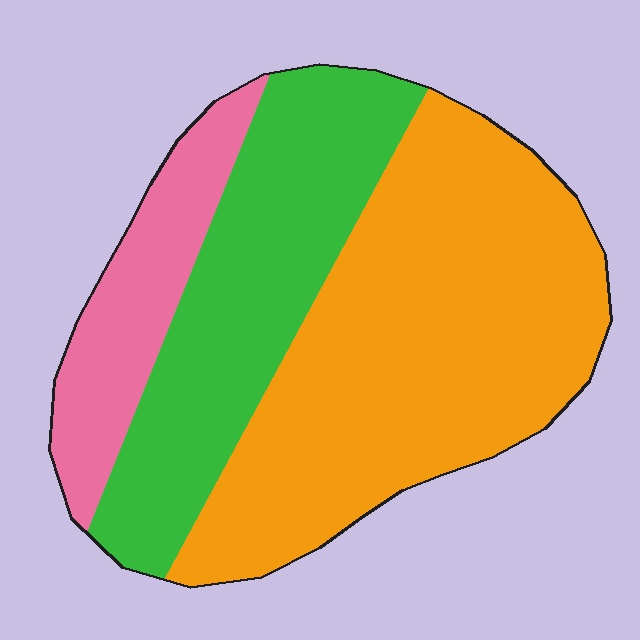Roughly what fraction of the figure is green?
Green covers about 30% of the figure.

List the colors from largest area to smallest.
From largest to smallest: orange, green, pink.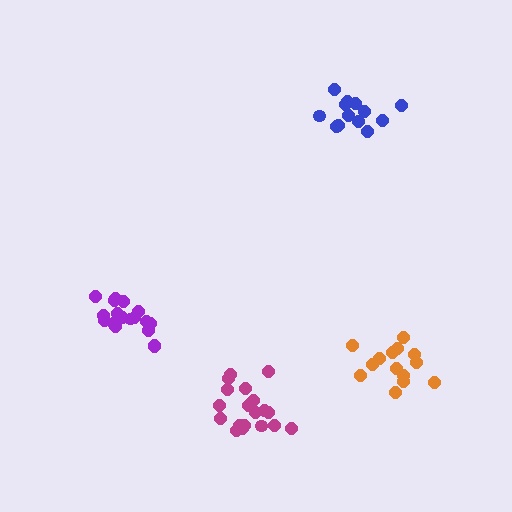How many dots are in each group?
Group 1: 19 dots, Group 2: 19 dots, Group 3: 13 dots, Group 4: 15 dots (66 total).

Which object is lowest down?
The magenta cluster is bottommost.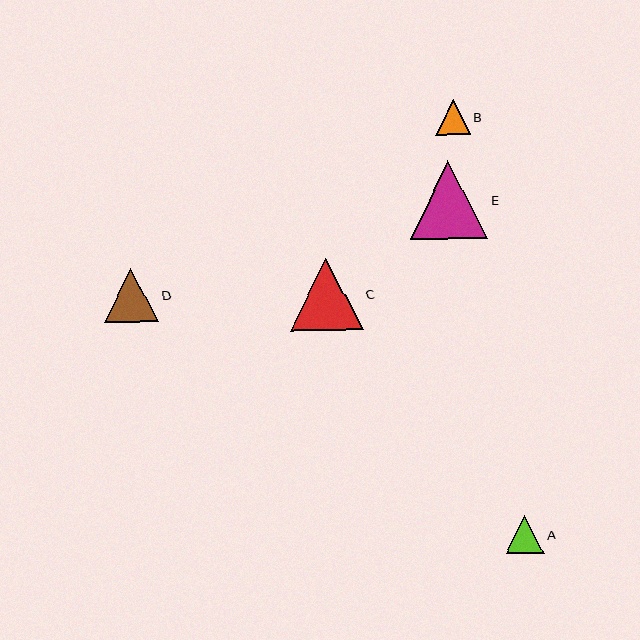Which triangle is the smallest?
Triangle B is the smallest with a size of approximately 35 pixels.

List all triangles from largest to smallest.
From largest to smallest: E, C, D, A, B.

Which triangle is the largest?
Triangle E is the largest with a size of approximately 78 pixels.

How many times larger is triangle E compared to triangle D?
Triangle E is approximately 1.4 times the size of triangle D.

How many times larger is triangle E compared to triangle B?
Triangle E is approximately 2.2 times the size of triangle B.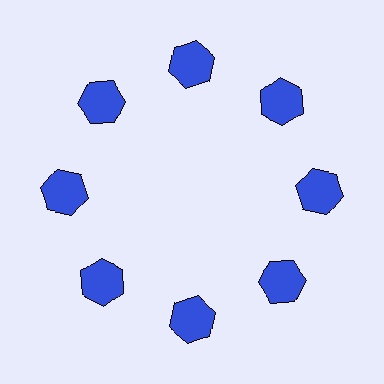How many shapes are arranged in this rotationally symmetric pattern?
There are 8 shapes, arranged in 8 groups of 1.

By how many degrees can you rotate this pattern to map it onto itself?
The pattern maps onto itself every 45 degrees of rotation.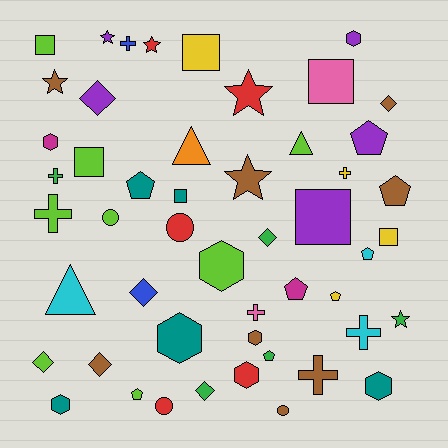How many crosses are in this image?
There are 7 crosses.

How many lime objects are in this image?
There are 8 lime objects.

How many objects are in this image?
There are 50 objects.